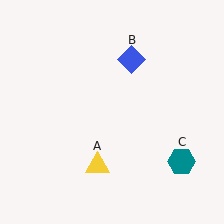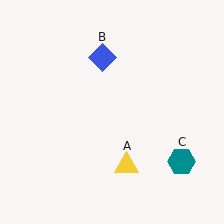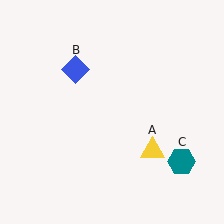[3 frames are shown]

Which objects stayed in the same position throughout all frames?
Teal hexagon (object C) remained stationary.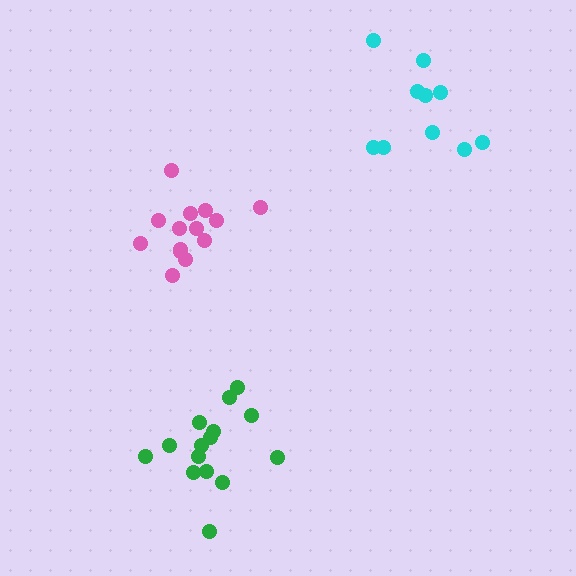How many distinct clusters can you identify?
There are 3 distinct clusters.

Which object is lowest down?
The green cluster is bottommost.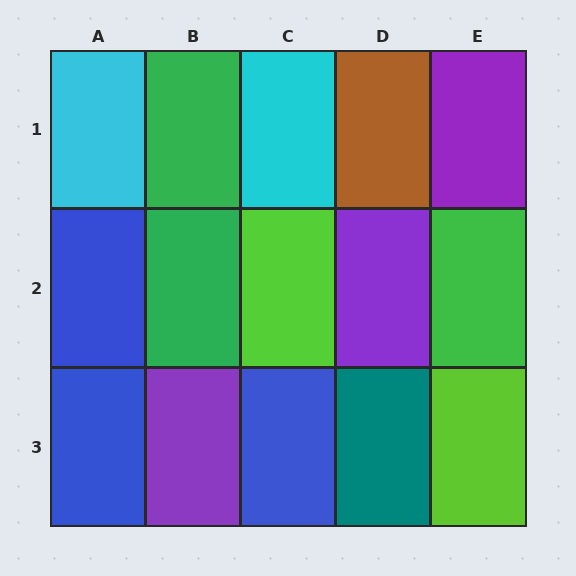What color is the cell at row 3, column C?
Blue.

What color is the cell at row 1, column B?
Green.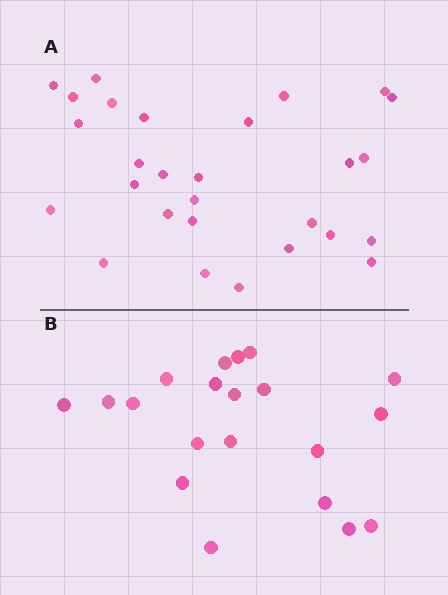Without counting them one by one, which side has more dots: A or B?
Region A (the top region) has more dots.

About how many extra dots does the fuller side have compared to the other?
Region A has roughly 8 or so more dots than region B.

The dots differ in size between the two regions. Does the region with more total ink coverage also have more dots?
No. Region B has more total ink coverage because its dots are larger, but region A actually contains more individual dots. Total area can be misleading — the number of items is what matters here.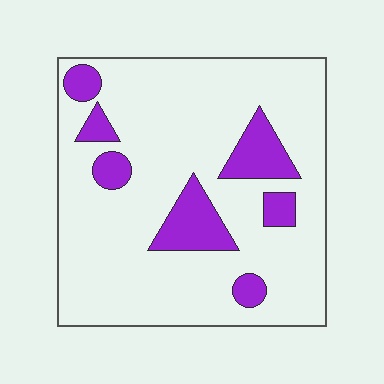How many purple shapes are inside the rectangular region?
7.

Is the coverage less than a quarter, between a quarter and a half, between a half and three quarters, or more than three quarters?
Less than a quarter.